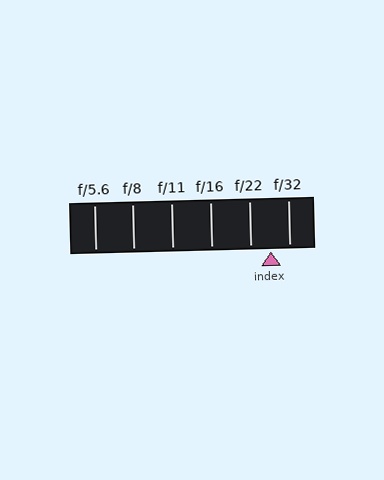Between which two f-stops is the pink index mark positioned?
The index mark is between f/22 and f/32.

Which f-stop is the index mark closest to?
The index mark is closest to f/32.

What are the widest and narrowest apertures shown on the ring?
The widest aperture shown is f/5.6 and the narrowest is f/32.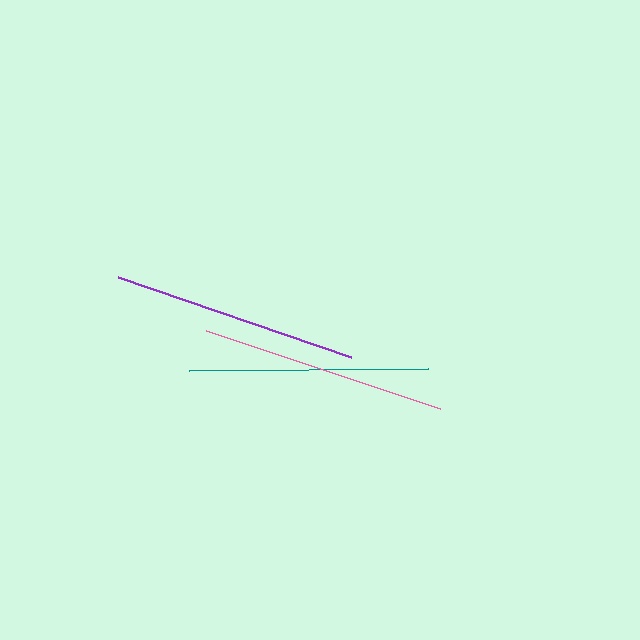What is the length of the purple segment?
The purple segment is approximately 246 pixels long.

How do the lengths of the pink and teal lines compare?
The pink and teal lines are approximately the same length.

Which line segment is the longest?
The pink line is the longest at approximately 246 pixels.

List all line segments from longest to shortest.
From longest to shortest: pink, purple, teal.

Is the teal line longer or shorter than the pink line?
The pink line is longer than the teal line.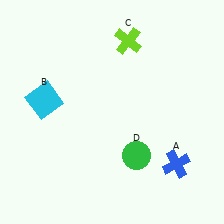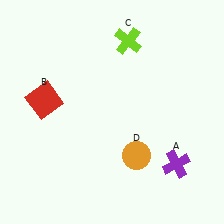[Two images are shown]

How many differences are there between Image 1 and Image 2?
There are 3 differences between the two images.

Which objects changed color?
A changed from blue to purple. B changed from cyan to red. D changed from green to orange.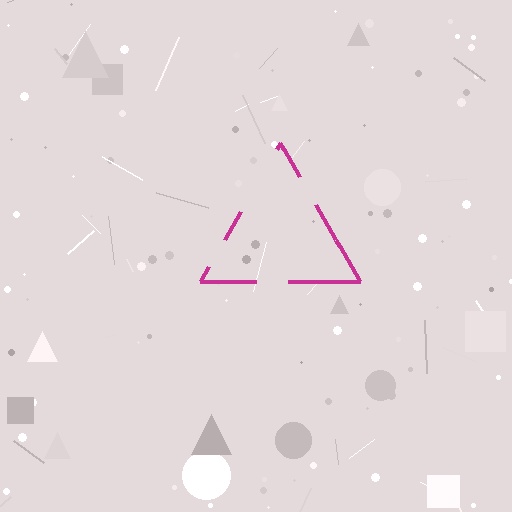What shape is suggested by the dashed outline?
The dashed outline suggests a triangle.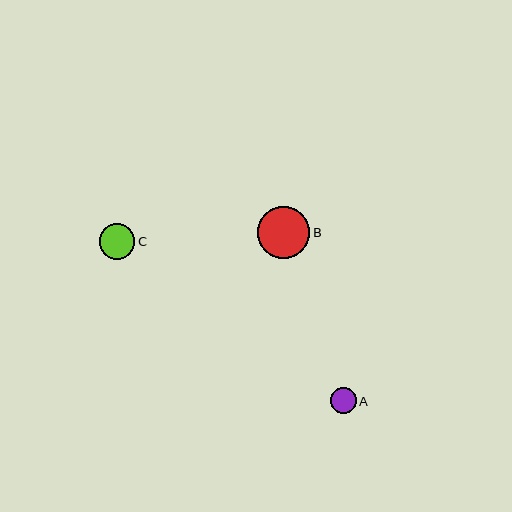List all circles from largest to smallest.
From largest to smallest: B, C, A.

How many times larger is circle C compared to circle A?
Circle C is approximately 1.4 times the size of circle A.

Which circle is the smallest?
Circle A is the smallest with a size of approximately 26 pixels.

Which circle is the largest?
Circle B is the largest with a size of approximately 52 pixels.